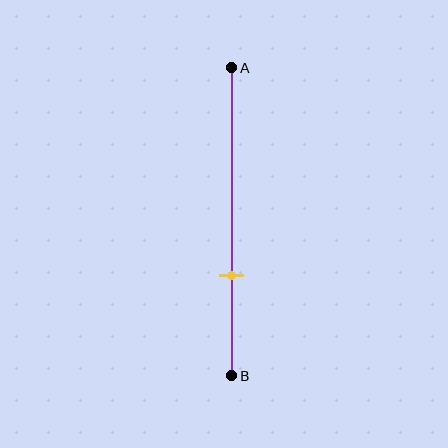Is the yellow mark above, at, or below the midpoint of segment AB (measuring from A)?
The yellow mark is below the midpoint of segment AB.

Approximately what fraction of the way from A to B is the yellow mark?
The yellow mark is approximately 65% of the way from A to B.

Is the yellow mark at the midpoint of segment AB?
No, the mark is at about 65% from A, not at the 50% midpoint.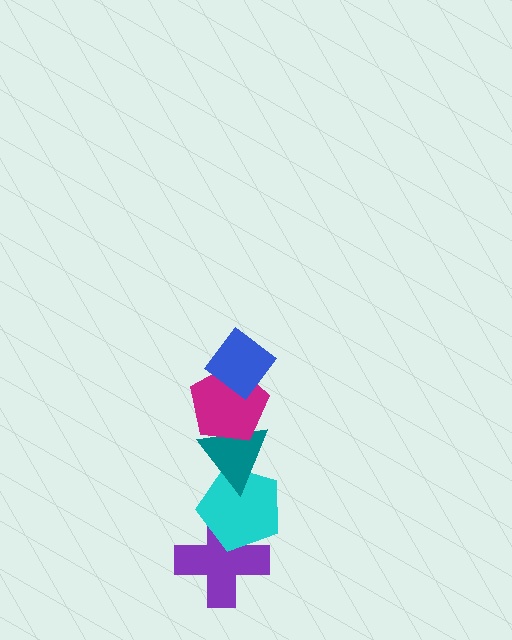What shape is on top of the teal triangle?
The magenta pentagon is on top of the teal triangle.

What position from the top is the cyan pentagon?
The cyan pentagon is 4th from the top.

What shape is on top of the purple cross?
The cyan pentagon is on top of the purple cross.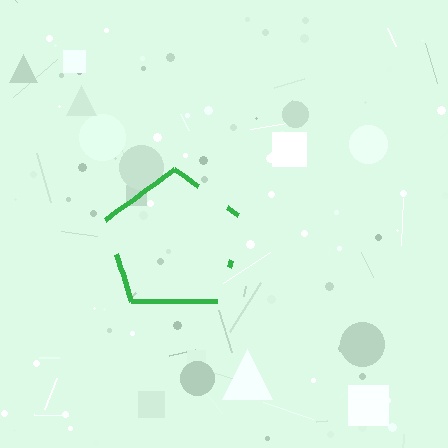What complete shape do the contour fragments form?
The contour fragments form a pentagon.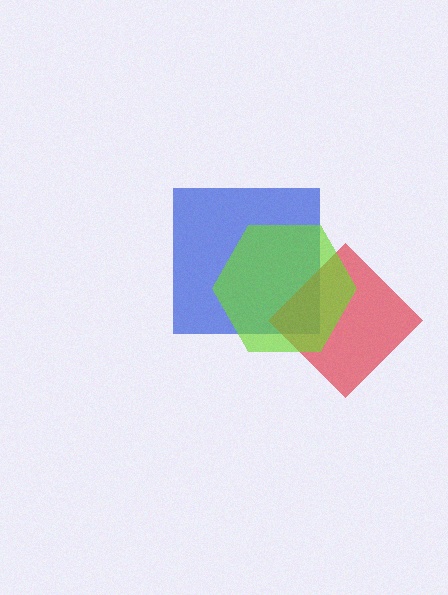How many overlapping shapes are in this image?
There are 3 overlapping shapes in the image.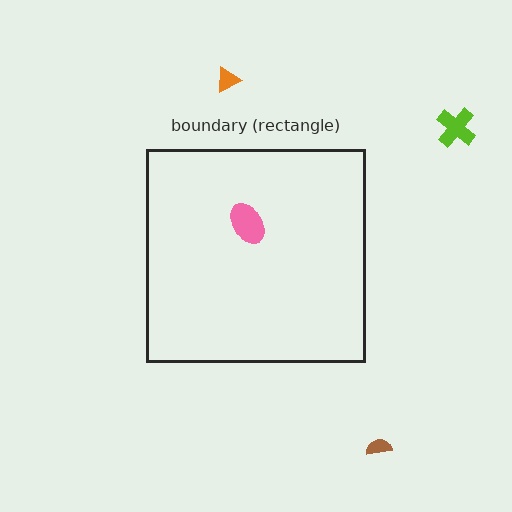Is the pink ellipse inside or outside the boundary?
Inside.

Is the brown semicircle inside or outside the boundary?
Outside.